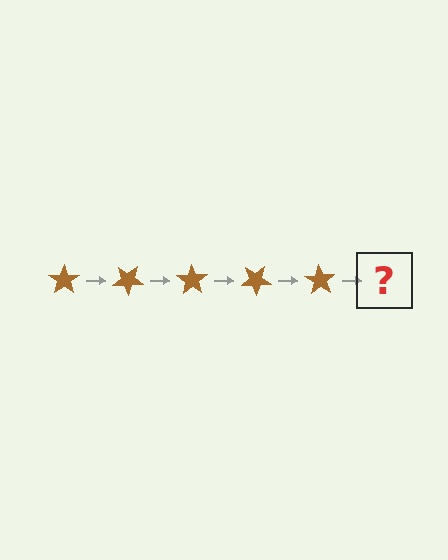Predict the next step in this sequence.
The next step is a brown star rotated 175 degrees.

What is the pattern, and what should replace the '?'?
The pattern is that the star rotates 35 degrees each step. The '?' should be a brown star rotated 175 degrees.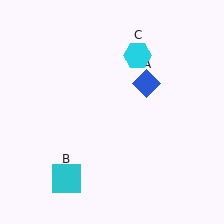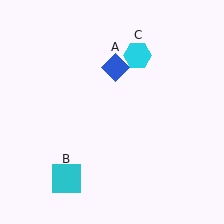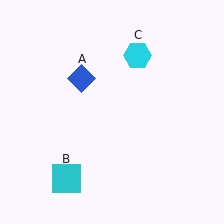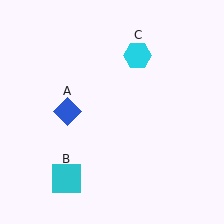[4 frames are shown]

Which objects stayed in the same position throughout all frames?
Cyan square (object B) and cyan hexagon (object C) remained stationary.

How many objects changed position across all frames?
1 object changed position: blue diamond (object A).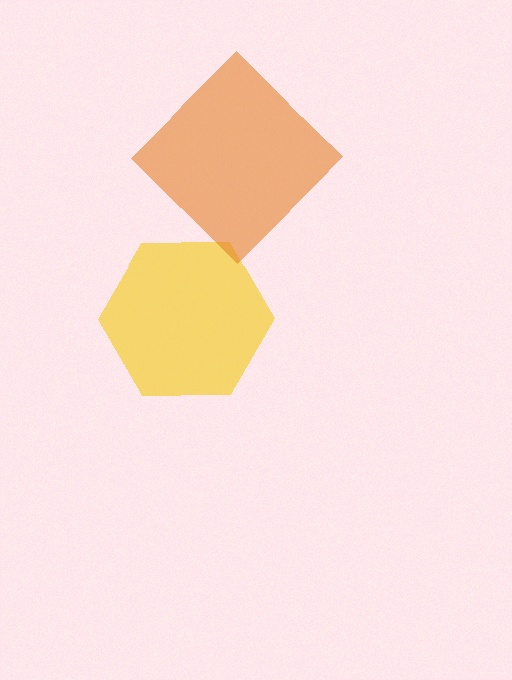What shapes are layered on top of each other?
The layered shapes are: a yellow hexagon, an orange diamond.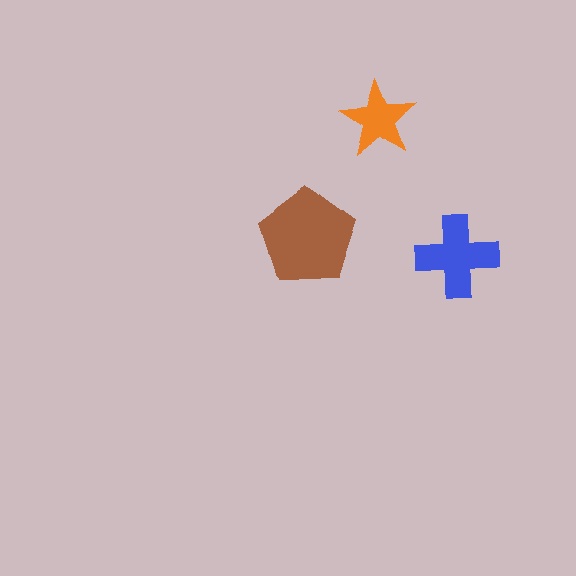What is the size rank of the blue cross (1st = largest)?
2nd.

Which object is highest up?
The orange star is topmost.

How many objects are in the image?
There are 3 objects in the image.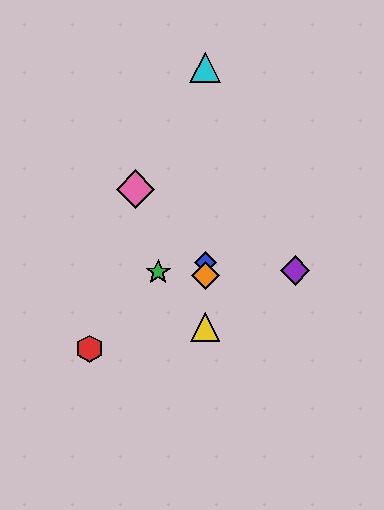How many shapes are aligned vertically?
4 shapes (the blue diamond, the yellow triangle, the orange diamond, the cyan triangle) are aligned vertically.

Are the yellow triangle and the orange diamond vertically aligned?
Yes, both are at x≈205.